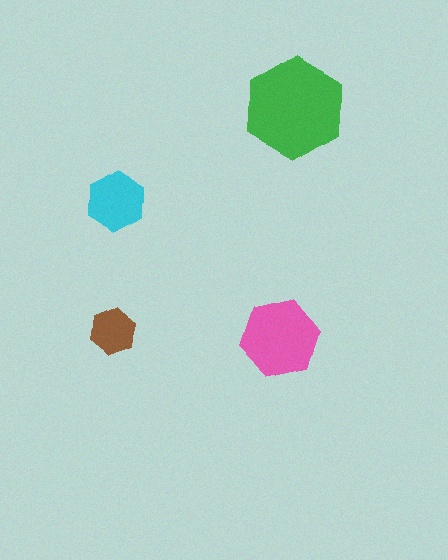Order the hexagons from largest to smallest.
the green one, the pink one, the cyan one, the brown one.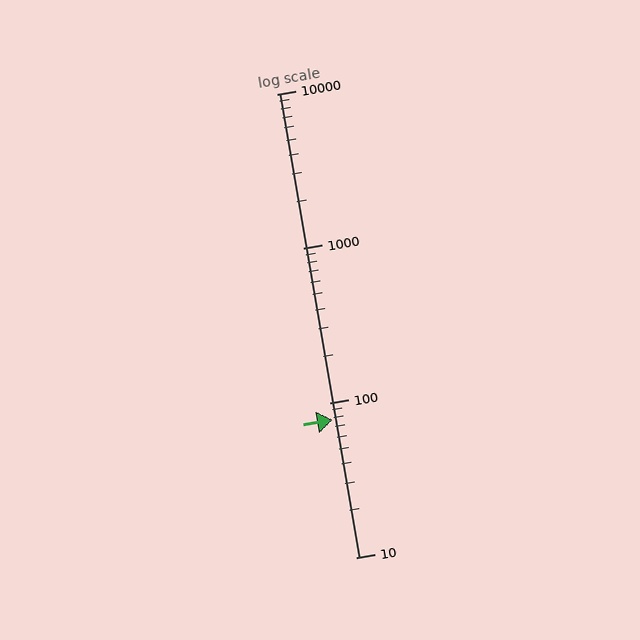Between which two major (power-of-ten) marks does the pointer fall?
The pointer is between 10 and 100.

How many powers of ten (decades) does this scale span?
The scale spans 3 decades, from 10 to 10000.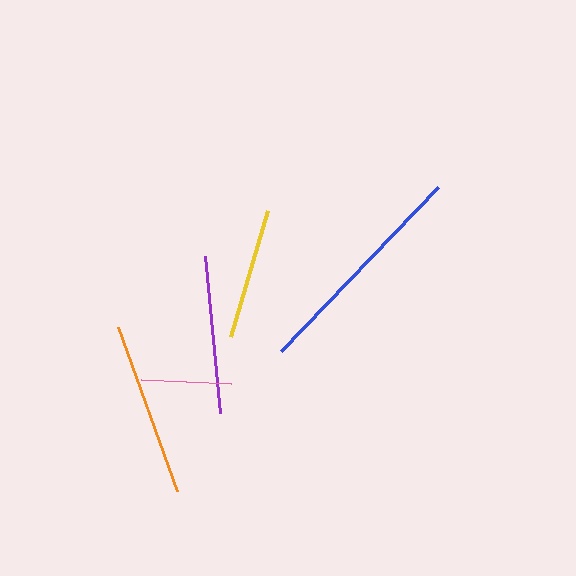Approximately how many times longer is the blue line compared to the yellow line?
The blue line is approximately 1.7 times the length of the yellow line.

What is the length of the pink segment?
The pink segment is approximately 91 pixels long.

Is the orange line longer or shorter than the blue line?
The blue line is longer than the orange line.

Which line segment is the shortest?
The pink line is the shortest at approximately 91 pixels.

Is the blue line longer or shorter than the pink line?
The blue line is longer than the pink line.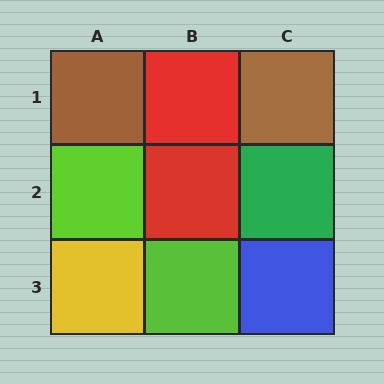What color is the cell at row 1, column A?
Brown.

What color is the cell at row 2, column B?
Red.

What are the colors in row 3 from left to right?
Yellow, lime, blue.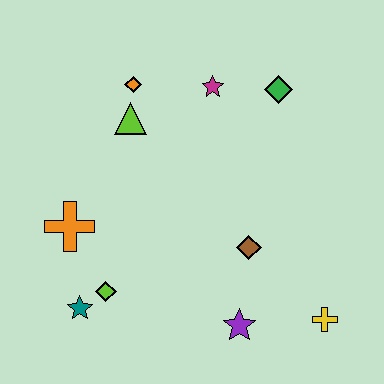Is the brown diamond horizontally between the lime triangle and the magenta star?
No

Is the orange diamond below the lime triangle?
No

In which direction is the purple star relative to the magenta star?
The purple star is below the magenta star.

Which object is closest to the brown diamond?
The purple star is closest to the brown diamond.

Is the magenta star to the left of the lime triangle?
No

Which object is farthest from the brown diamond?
The orange diamond is farthest from the brown diamond.